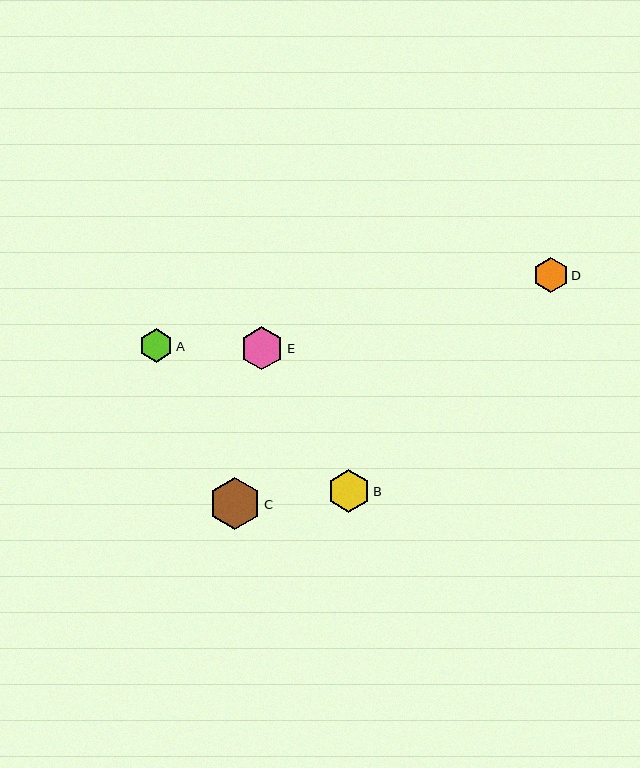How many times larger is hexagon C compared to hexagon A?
Hexagon C is approximately 1.6 times the size of hexagon A.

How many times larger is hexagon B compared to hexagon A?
Hexagon B is approximately 1.3 times the size of hexagon A.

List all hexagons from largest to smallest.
From largest to smallest: C, E, B, D, A.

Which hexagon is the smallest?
Hexagon A is the smallest with a size of approximately 34 pixels.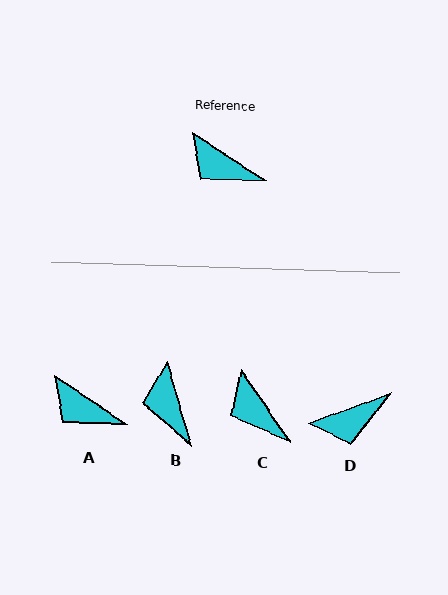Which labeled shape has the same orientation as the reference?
A.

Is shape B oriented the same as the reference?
No, it is off by about 40 degrees.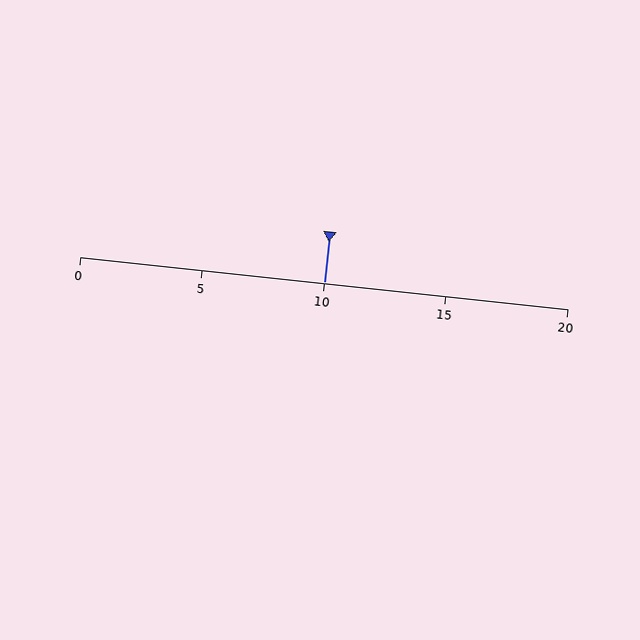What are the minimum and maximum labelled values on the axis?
The axis runs from 0 to 20.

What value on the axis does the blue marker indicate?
The marker indicates approximately 10.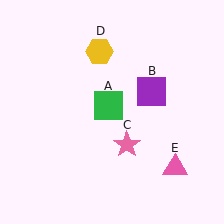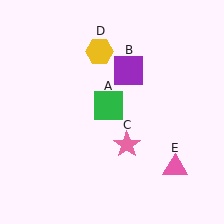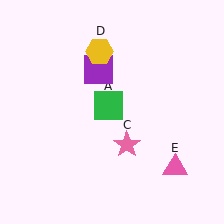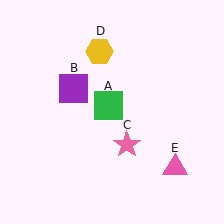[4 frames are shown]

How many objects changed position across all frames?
1 object changed position: purple square (object B).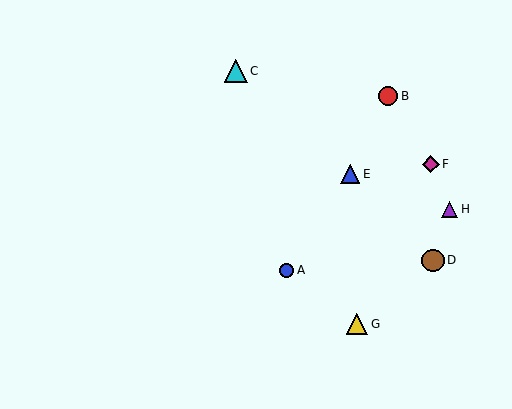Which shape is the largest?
The cyan triangle (labeled C) is the largest.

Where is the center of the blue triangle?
The center of the blue triangle is at (350, 174).